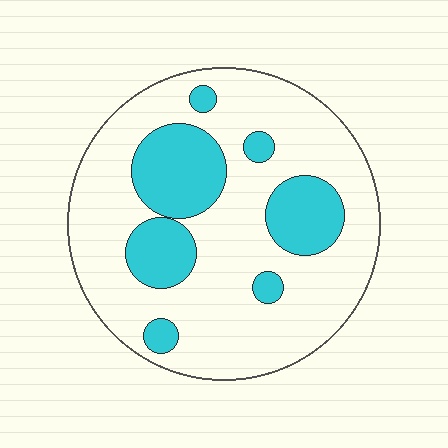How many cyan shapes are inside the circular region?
7.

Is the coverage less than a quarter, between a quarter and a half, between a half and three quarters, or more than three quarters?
Between a quarter and a half.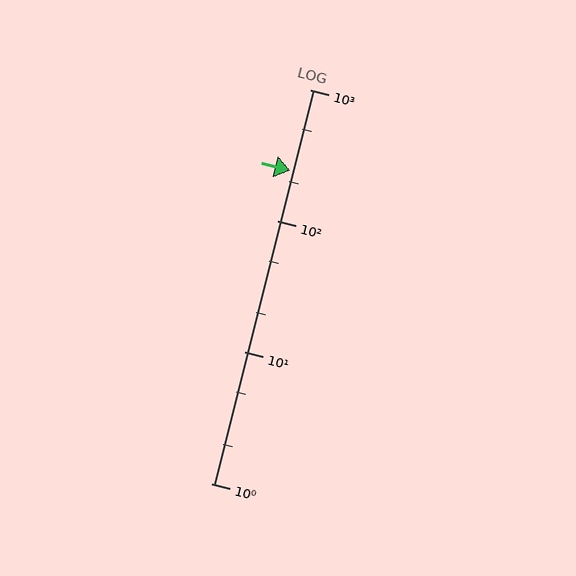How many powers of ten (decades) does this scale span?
The scale spans 3 decades, from 1 to 1000.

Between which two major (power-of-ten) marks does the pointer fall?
The pointer is between 100 and 1000.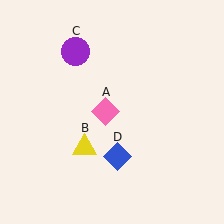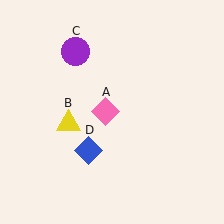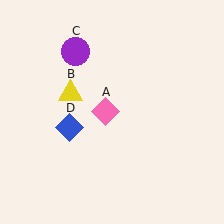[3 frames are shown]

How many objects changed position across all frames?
2 objects changed position: yellow triangle (object B), blue diamond (object D).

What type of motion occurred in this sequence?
The yellow triangle (object B), blue diamond (object D) rotated clockwise around the center of the scene.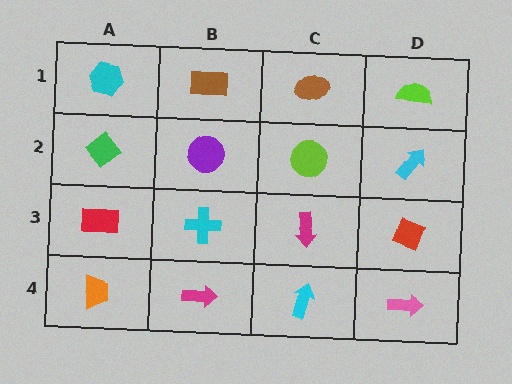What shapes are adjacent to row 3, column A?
A green diamond (row 2, column A), an orange trapezoid (row 4, column A), a cyan cross (row 3, column B).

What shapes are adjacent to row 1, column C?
A lime circle (row 2, column C), a brown rectangle (row 1, column B), a lime semicircle (row 1, column D).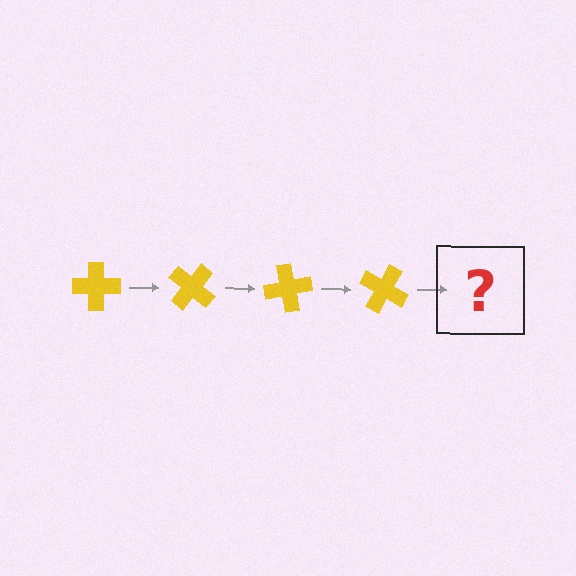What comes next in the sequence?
The next element should be a yellow cross rotated 160 degrees.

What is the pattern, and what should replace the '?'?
The pattern is that the cross rotates 40 degrees each step. The '?' should be a yellow cross rotated 160 degrees.